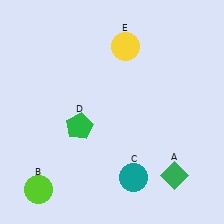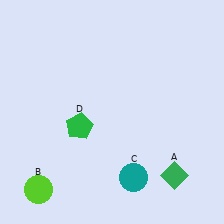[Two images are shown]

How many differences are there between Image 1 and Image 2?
There is 1 difference between the two images.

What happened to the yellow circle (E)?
The yellow circle (E) was removed in Image 2. It was in the top-right area of Image 1.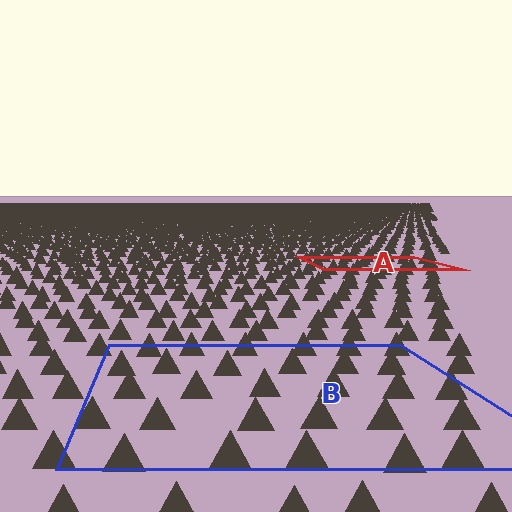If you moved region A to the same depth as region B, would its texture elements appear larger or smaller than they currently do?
They would appear larger. At a closer depth, the same texture elements are projected at a bigger on-screen size.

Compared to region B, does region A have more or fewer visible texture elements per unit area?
Region A has more texture elements per unit area — they are packed more densely because it is farther away.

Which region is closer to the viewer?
Region B is closer. The texture elements there are larger and more spread out.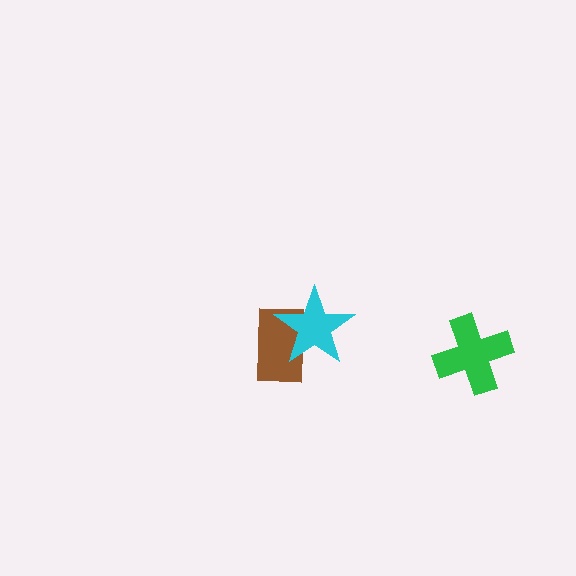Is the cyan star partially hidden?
No, no other shape covers it.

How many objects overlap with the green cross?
0 objects overlap with the green cross.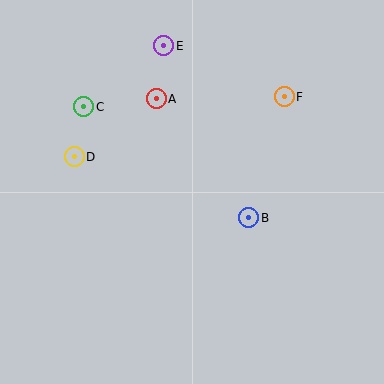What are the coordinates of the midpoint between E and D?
The midpoint between E and D is at (119, 101).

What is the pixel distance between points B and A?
The distance between B and A is 151 pixels.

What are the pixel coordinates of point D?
Point D is at (74, 157).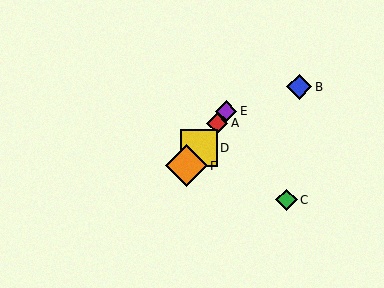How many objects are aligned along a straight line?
4 objects (A, D, E, F) are aligned along a straight line.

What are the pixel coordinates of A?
Object A is at (217, 123).